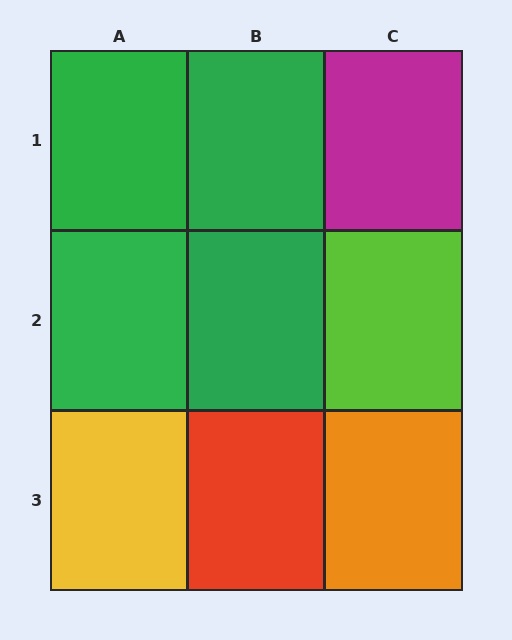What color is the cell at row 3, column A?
Yellow.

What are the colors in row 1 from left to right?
Green, green, magenta.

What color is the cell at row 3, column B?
Red.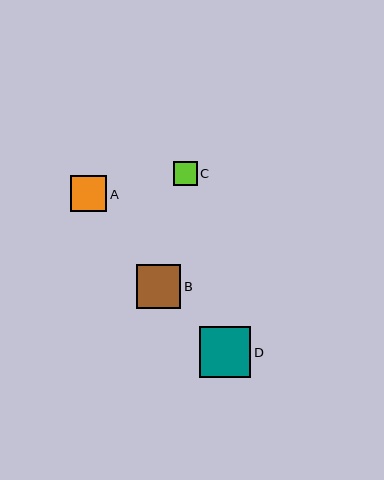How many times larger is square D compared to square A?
Square D is approximately 1.4 times the size of square A.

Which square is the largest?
Square D is the largest with a size of approximately 51 pixels.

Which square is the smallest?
Square C is the smallest with a size of approximately 24 pixels.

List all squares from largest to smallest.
From largest to smallest: D, B, A, C.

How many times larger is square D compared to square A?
Square D is approximately 1.4 times the size of square A.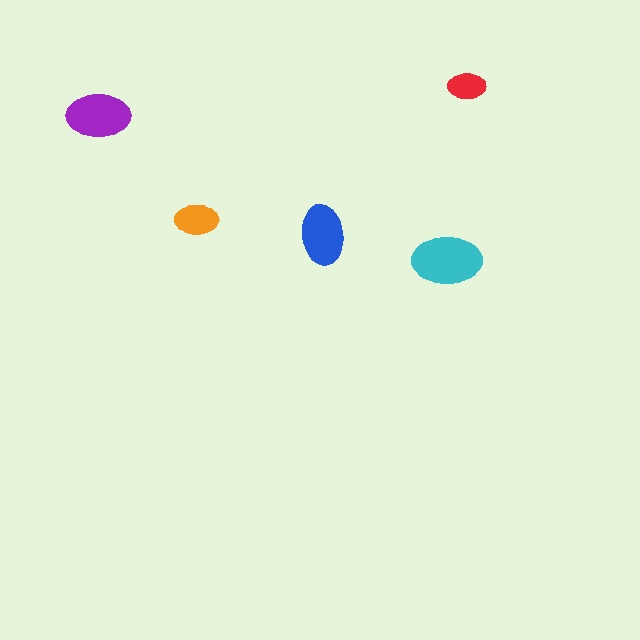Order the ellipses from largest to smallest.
the cyan one, the purple one, the blue one, the orange one, the red one.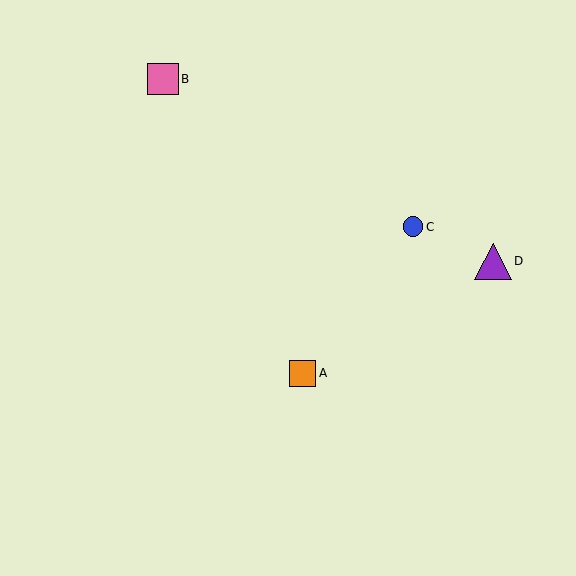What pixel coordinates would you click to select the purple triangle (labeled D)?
Click at (493, 261) to select the purple triangle D.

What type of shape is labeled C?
Shape C is a blue circle.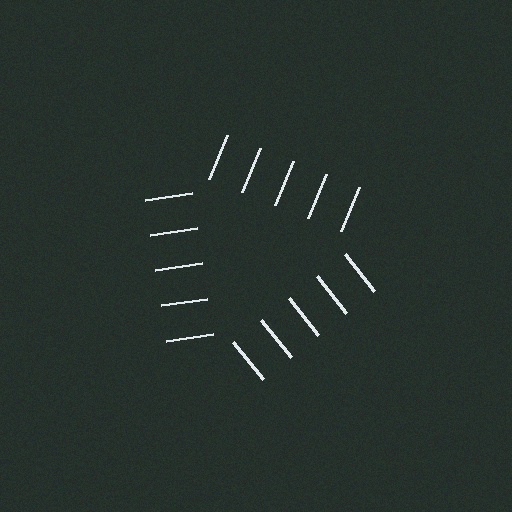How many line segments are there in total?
15 — 5 along each of the 3 edges.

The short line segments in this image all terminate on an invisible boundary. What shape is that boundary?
An illusory triangle — the line segments terminate on its edges but no continuous stroke is drawn.